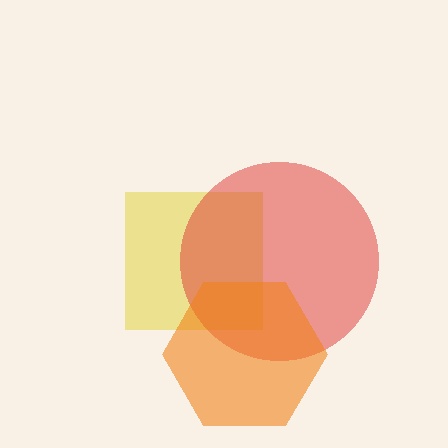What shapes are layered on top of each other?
The layered shapes are: a yellow square, a red circle, an orange hexagon.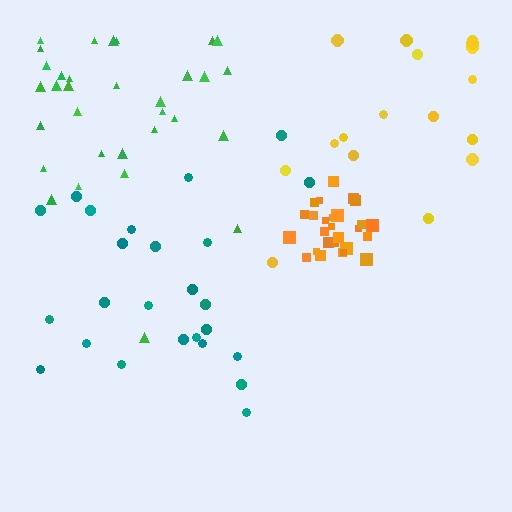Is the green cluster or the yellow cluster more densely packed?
Green.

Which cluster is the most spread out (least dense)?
Yellow.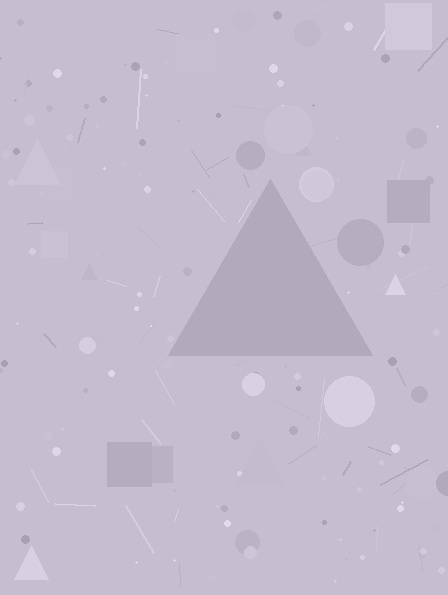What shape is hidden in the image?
A triangle is hidden in the image.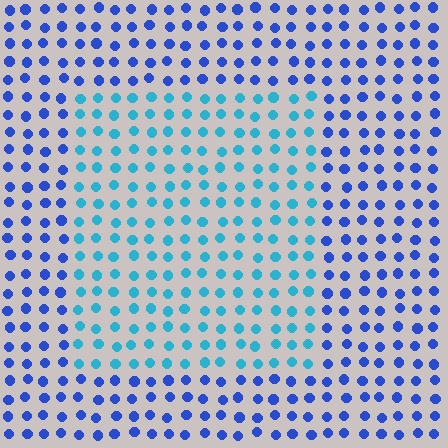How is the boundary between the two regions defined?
The boundary is defined purely by a slight shift in hue (about 38 degrees). Spacing, size, and orientation are identical on both sides.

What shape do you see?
I see a rectangle.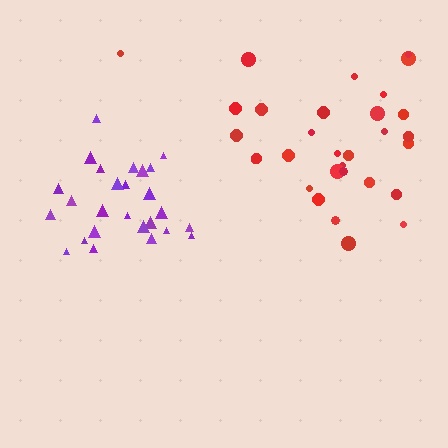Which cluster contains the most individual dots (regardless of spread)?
Red (31).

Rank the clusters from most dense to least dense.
purple, red.